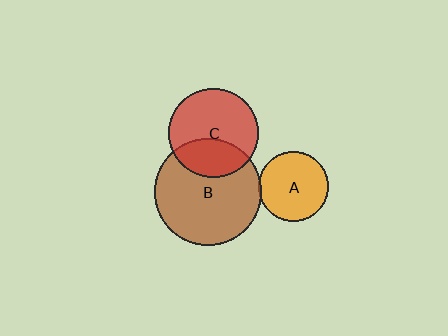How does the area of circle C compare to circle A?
Approximately 1.7 times.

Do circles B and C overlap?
Yes.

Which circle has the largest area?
Circle B (brown).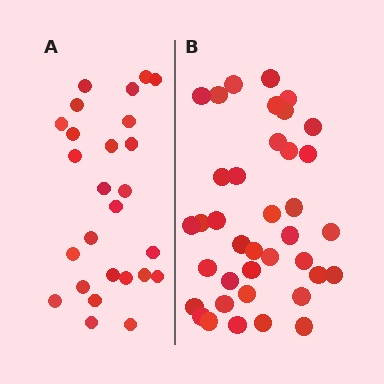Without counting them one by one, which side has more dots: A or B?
Region B (the right region) has more dots.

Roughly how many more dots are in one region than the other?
Region B has roughly 12 or so more dots than region A.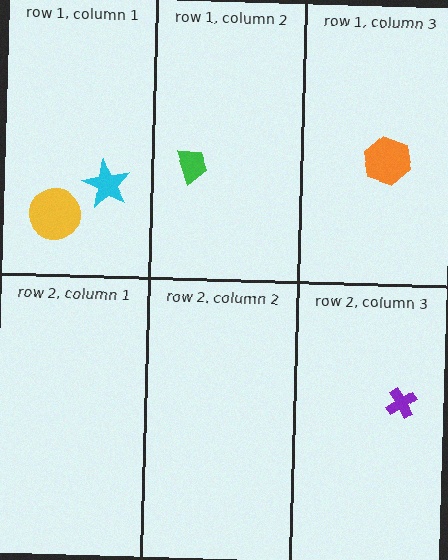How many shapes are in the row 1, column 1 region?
2.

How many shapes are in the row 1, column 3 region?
1.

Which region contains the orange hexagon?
The row 1, column 3 region.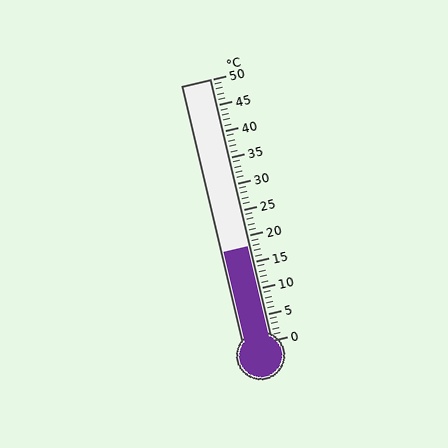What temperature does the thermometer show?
The thermometer shows approximately 18°C.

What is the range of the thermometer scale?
The thermometer scale ranges from 0°C to 50°C.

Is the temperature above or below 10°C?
The temperature is above 10°C.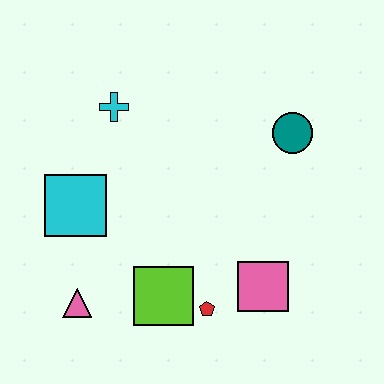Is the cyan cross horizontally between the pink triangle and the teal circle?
Yes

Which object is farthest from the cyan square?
The teal circle is farthest from the cyan square.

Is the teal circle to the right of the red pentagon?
Yes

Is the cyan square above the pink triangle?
Yes